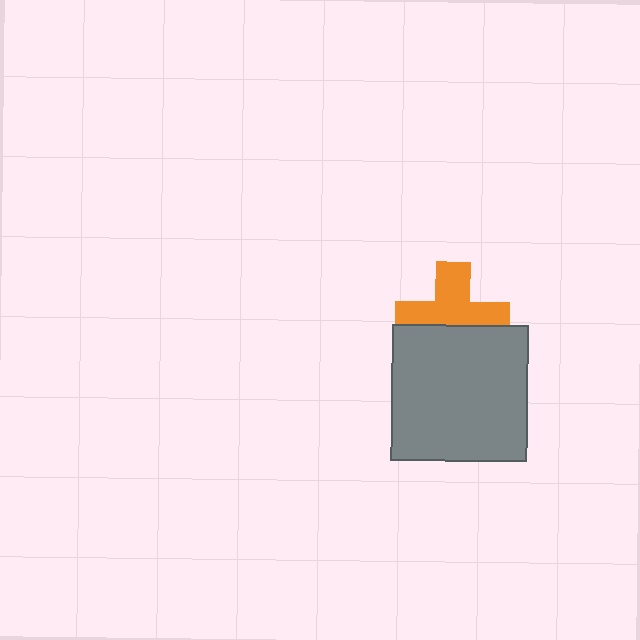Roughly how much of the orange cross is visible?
About half of it is visible (roughly 60%).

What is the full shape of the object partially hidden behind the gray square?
The partially hidden object is an orange cross.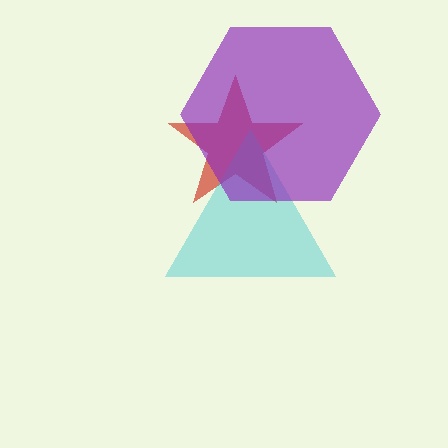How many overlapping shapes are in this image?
There are 3 overlapping shapes in the image.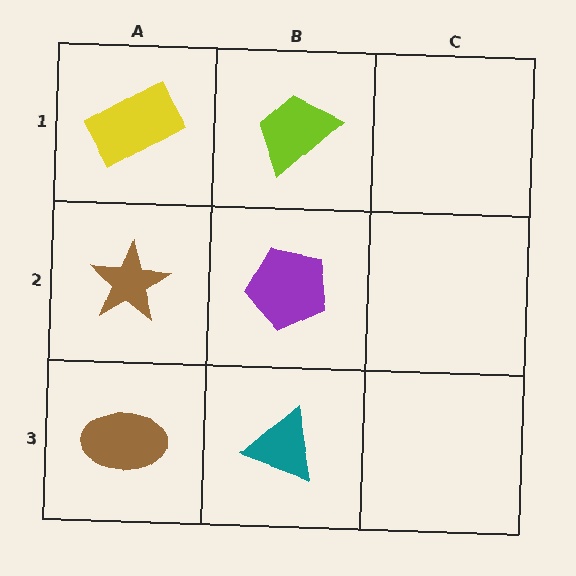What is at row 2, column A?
A brown star.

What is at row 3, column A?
A brown ellipse.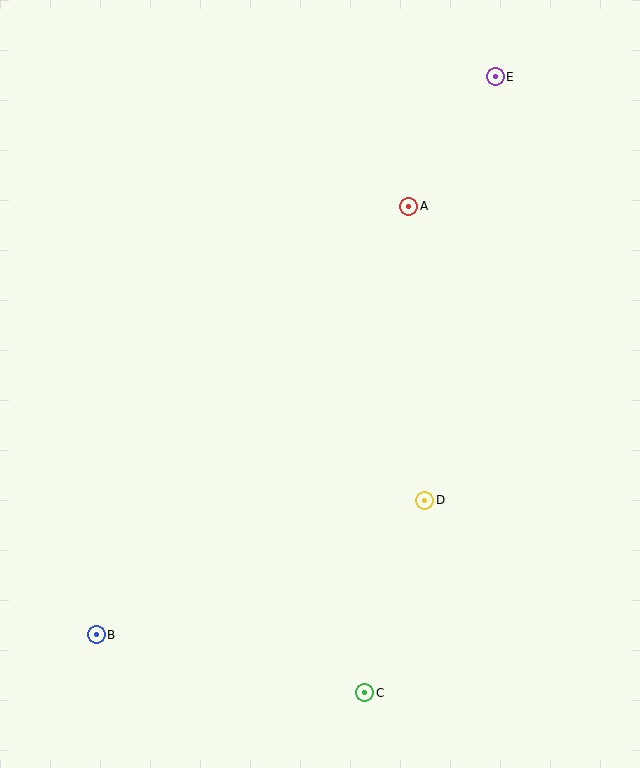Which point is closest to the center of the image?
Point D at (425, 500) is closest to the center.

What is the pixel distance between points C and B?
The distance between C and B is 275 pixels.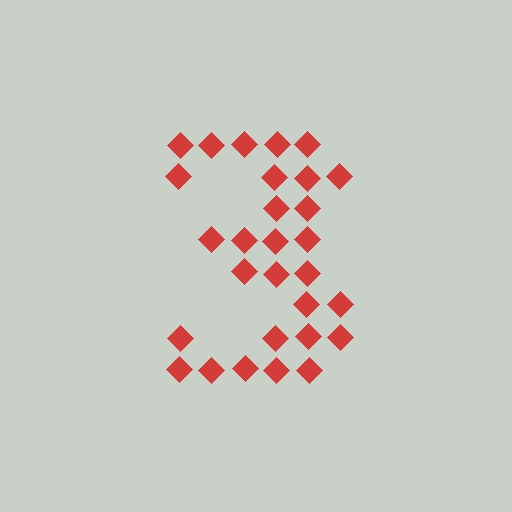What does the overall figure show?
The overall figure shows the digit 3.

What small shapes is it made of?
It is made of small diamonds.